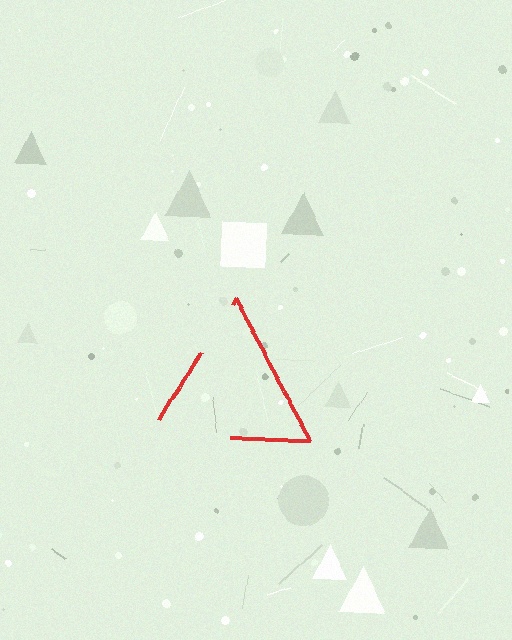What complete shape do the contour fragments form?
The contour fragments form a triangle.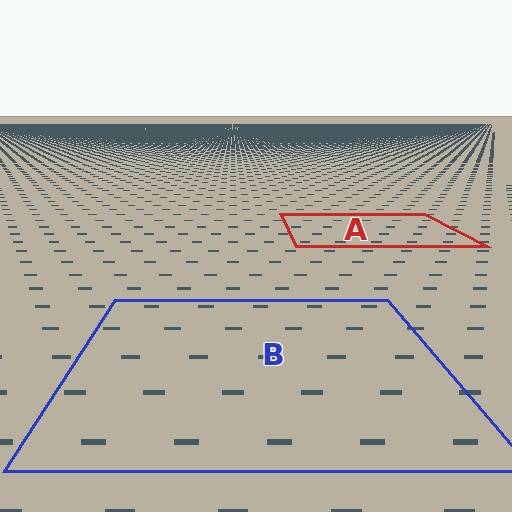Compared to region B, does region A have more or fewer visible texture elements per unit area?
Region A has more texture elements per unit area — they are packed more densely because it is farther away.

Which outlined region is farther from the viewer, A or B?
Region A is farther from the viewer — the texture elements inside it appear smaller and more densely packed.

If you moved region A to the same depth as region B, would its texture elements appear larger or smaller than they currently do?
They would appear larger. At a closer depth, the same texture elements are projected at a bigger on-screen size.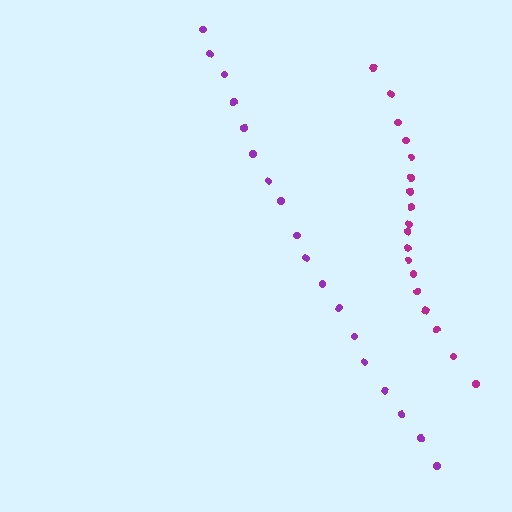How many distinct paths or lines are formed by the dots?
There are 2 distinct paths.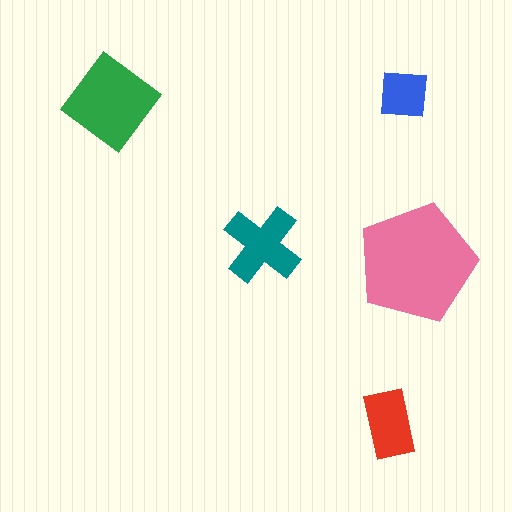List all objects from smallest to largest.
The blue square, the red rectangle, the teal cross, the green diamond, the pink pentagon.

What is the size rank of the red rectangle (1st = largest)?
4th.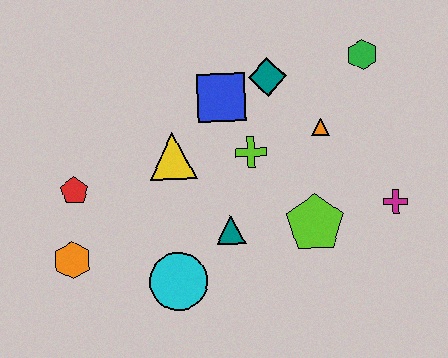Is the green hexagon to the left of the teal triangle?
No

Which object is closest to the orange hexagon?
The red pentagon is closest to the orange hexagon.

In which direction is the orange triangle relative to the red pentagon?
The orange triangle is to the right of the red pentagon.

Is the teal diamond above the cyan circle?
Yes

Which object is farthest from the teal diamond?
The orange hexagon is farthest from the teal diamond.